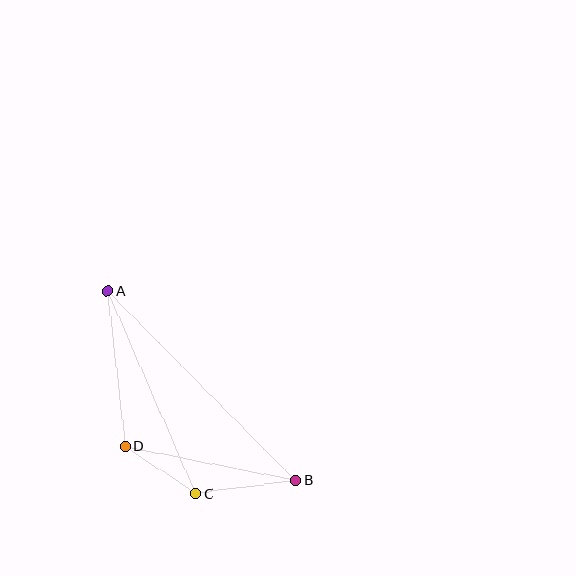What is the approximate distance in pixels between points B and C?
The distance between B and C is approximately 101 pixels.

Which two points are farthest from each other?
Points A and B are farthest from each other.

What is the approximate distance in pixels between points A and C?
The distance between A and C is approximately 220 pixels.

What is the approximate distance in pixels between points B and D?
The distance between B and D is approximately 173 pixels.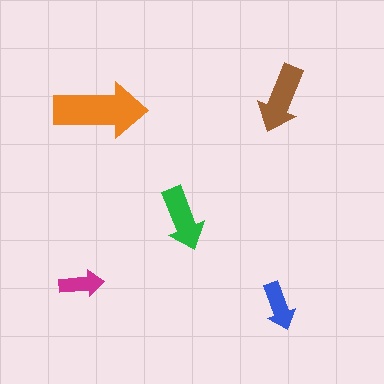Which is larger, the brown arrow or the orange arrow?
The orange one.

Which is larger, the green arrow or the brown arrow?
The brown one.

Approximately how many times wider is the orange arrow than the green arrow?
About 1.5 times wider.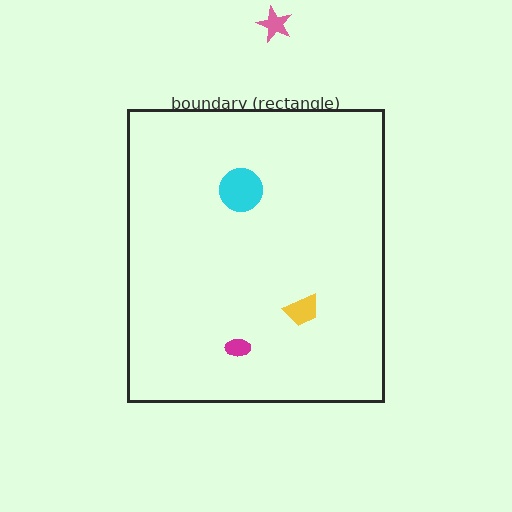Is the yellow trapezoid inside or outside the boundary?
Inside.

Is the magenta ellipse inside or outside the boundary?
Inside.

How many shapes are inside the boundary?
3 inside, 1 outside.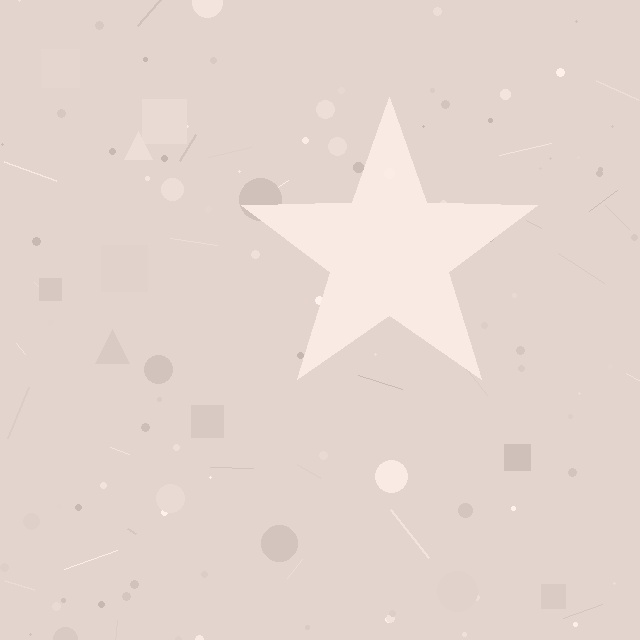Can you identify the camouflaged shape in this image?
The camouflaged shape is a star.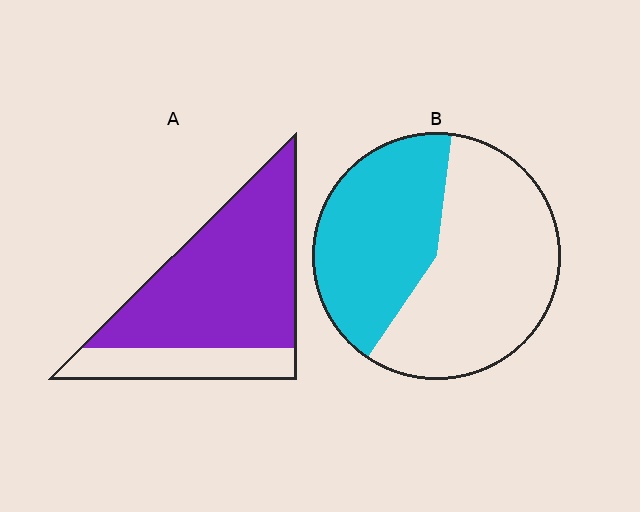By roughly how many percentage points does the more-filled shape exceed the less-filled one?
By roughly 35 percentage points (A over B).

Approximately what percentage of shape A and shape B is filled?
A is approximately 75% and B is approximately 45%.